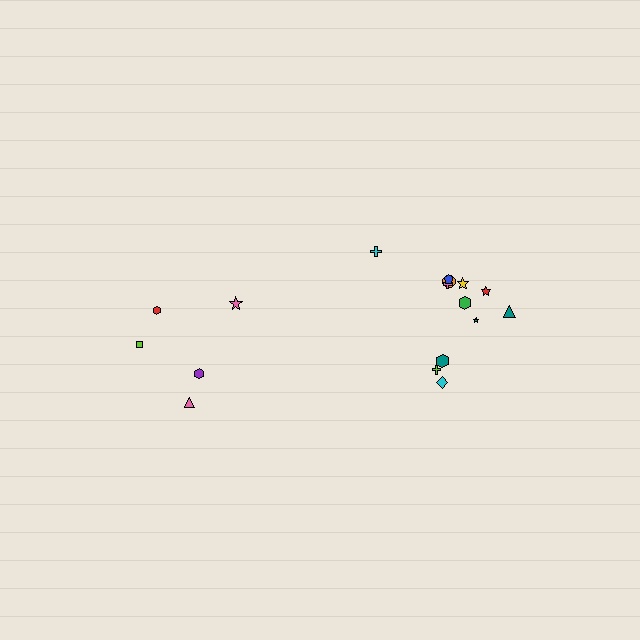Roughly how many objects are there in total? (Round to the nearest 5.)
Roughly 15 objects in total.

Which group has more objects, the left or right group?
The right group.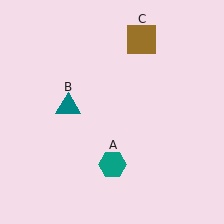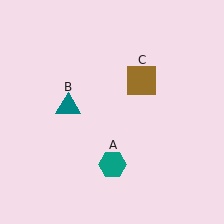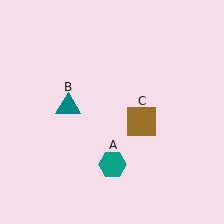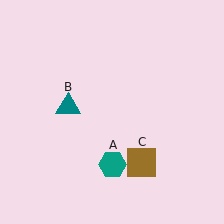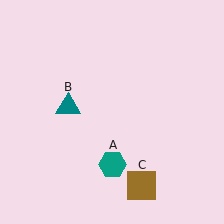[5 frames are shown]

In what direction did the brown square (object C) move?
The brown square (object C) moved down.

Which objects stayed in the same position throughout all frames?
Teal hexagon (object A) and teal triangle (object B) remained stationary.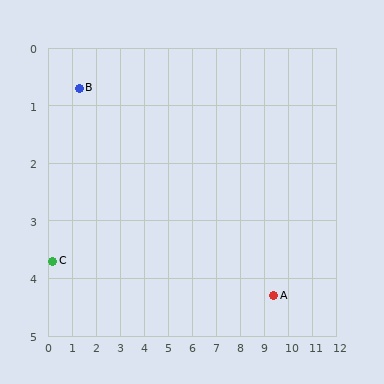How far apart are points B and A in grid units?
Points B and A are about 8.9 grid units apart.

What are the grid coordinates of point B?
Point B is at approximately (1.3, 0.7).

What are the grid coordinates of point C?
Point C is at approximately (0.2, 3.7).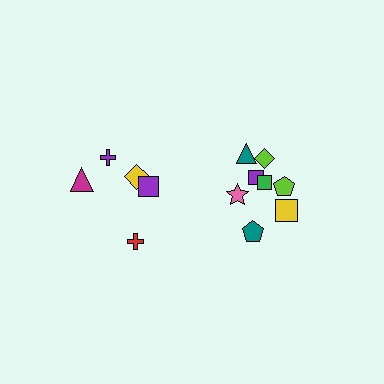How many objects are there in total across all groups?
There are 13 objects.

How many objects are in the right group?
There are 8 objects.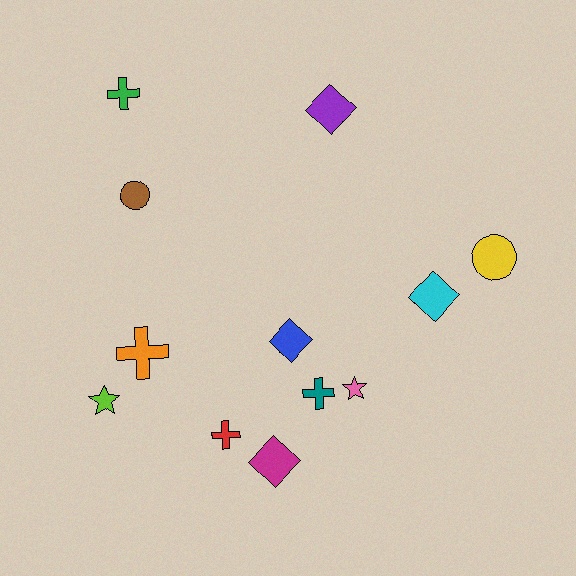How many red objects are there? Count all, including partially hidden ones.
There is 1 red object.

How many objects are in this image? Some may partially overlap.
There are 12 objects.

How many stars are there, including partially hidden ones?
There are 2 stars.